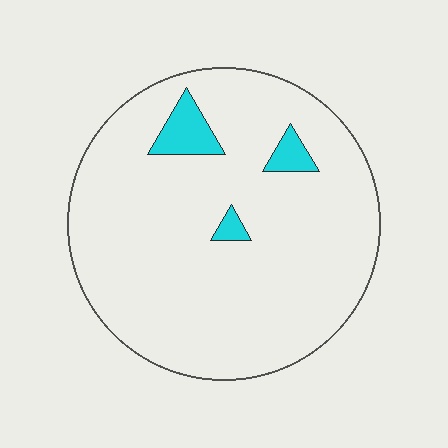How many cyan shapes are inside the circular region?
3.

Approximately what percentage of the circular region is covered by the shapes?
Approximately 5%.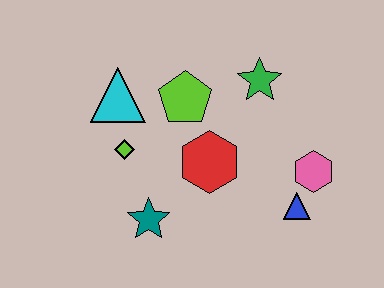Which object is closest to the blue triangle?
The pink hexagon is closest to the blue triangle.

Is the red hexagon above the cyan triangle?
No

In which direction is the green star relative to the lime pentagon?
The green star is to the right of the lime pentagon.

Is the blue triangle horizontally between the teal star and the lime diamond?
No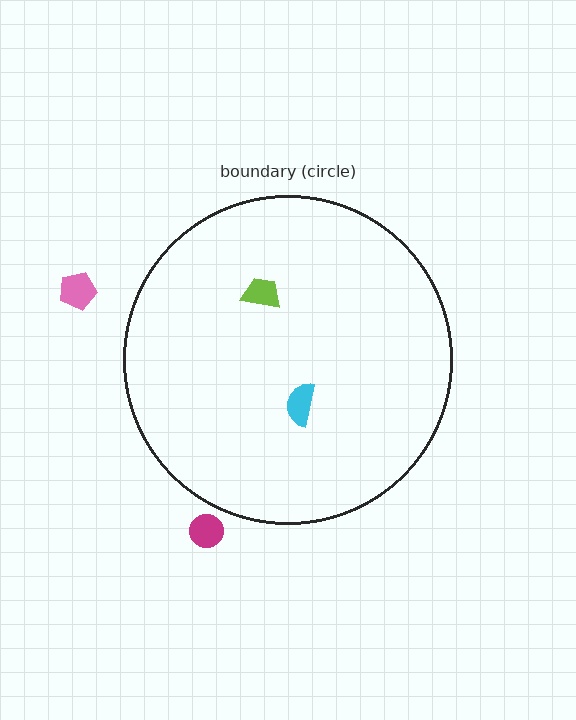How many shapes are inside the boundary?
2 inside, 2 outside.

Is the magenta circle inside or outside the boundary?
Outside.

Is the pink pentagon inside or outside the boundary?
Outside.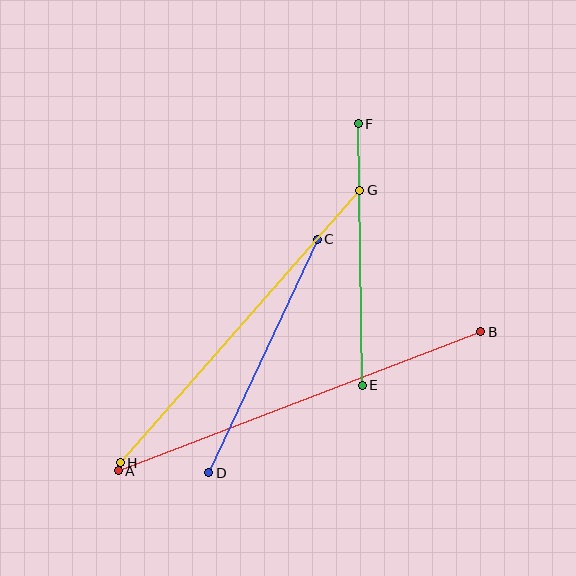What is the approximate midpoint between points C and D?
The midpoint is at approximately (263, 356) pixels.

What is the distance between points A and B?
The distance is approximately 388 pixels.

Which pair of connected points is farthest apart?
Points A and B are farthest apart.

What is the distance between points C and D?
The distance is approximately 258 pixels.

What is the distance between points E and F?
The distance is approximately 261 pixels.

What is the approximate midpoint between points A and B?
The midpoint is at approximately (299, 401) pixels.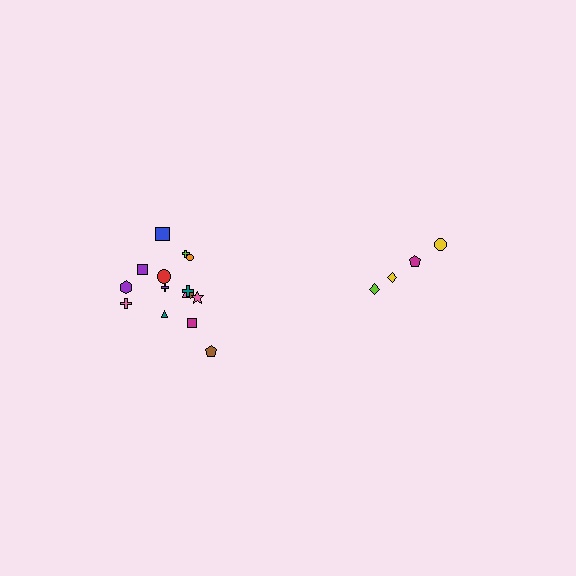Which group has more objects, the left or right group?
The left group.